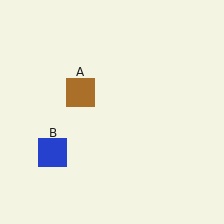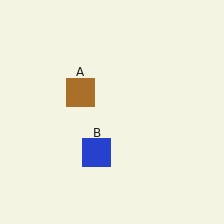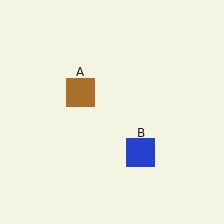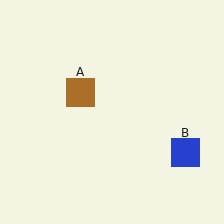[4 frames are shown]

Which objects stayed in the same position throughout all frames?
Brown square (object A) remained stationary.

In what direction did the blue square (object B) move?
The blue square (object B) moved right.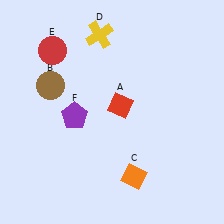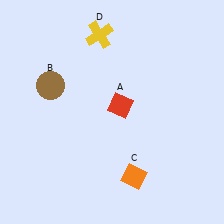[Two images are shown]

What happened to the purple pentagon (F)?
The purple pentagon (F) was removed in Image 2. It was in the bottom-left area of Image 1.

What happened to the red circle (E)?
The red circle (E) was removed in Image 2. It was in the top-left area of Image 1.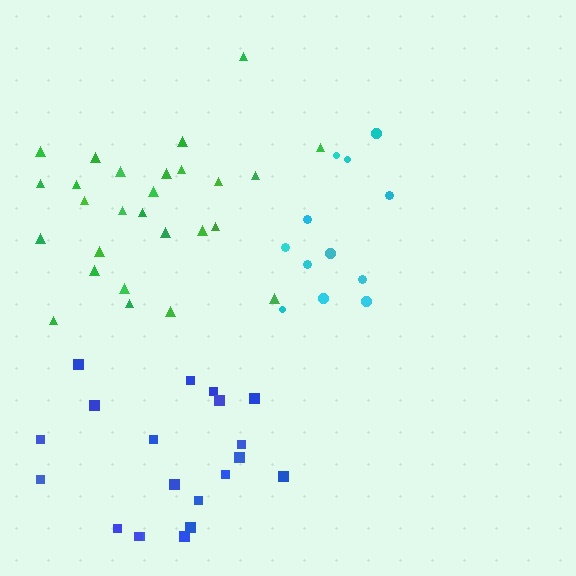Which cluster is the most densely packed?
Green.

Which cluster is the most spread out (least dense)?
Cyan.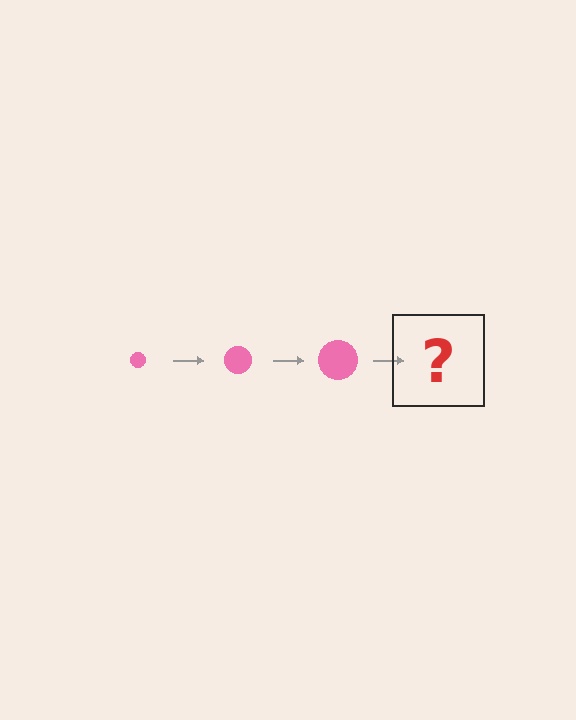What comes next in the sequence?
The next element should be a pink circle, larger than the previous one.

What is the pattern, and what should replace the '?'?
The pattern is that the circle gets progressively larger each step. The '?' should be a pink circle, larger than the previous one.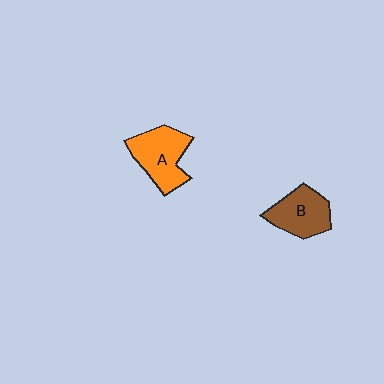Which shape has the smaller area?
Shape B (brown).